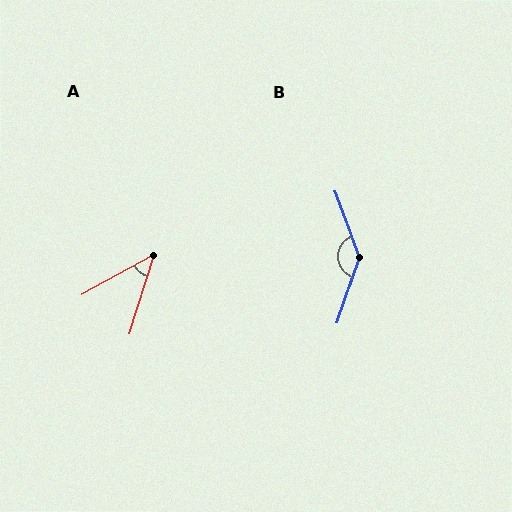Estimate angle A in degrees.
Approximately 44 degrees.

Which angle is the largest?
B, at approximately 141 degrees.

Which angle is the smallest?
A, at approximately 44 degrees.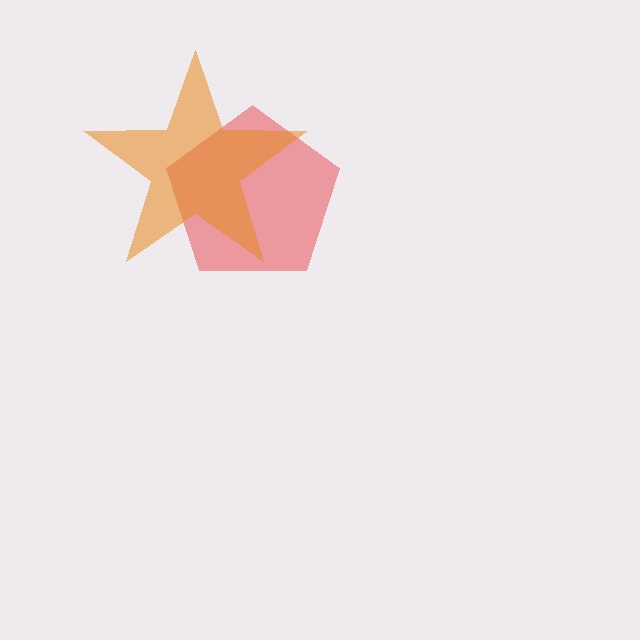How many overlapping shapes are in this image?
There are 2 overlapping shapes in the image.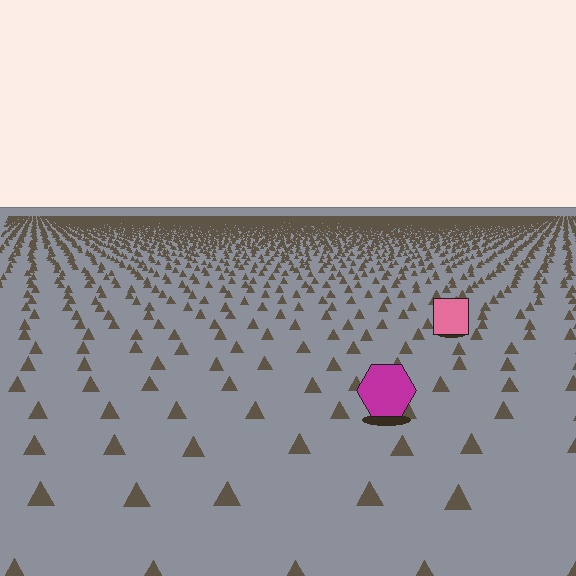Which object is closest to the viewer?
The magenta hexagon is closest. The texture marks near it are larger and more spread out.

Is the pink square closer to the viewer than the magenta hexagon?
No. The magenta hexagon is closer — you can tell from the texture gradient: the ground texture is coarser near it.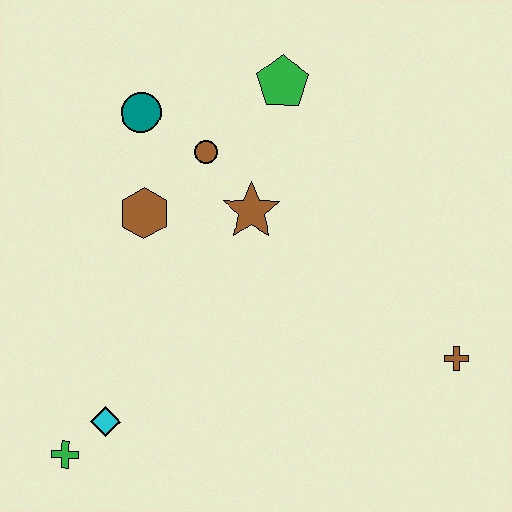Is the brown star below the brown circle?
Yes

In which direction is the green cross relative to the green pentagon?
The green cross is below the green pentagon.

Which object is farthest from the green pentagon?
The green cross is farthest from the green pentagon.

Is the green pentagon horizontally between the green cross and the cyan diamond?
No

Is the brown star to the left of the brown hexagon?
No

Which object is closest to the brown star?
The brown circle is closest to the brown star.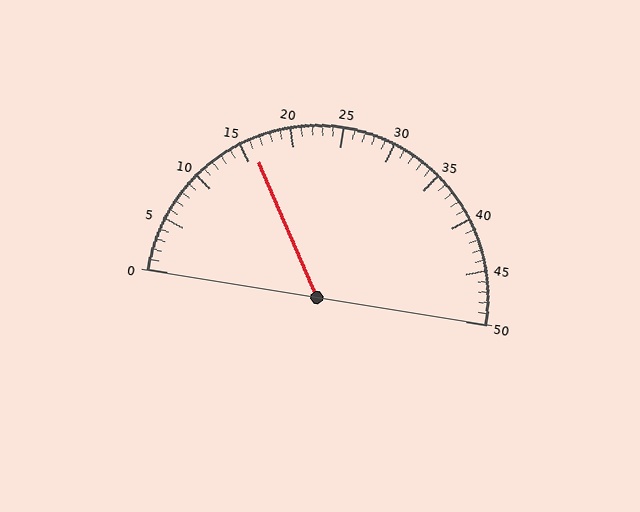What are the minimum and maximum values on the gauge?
The gauge ranges from 0 to 50.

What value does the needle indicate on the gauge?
The needle indicates approximately 16.